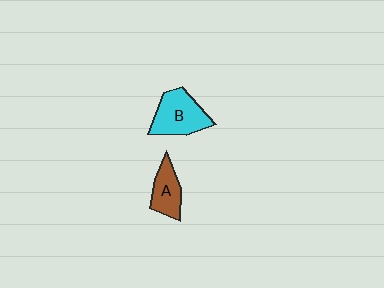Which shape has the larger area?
Shape B (cyan).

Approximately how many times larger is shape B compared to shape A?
Approximately 1.5 times.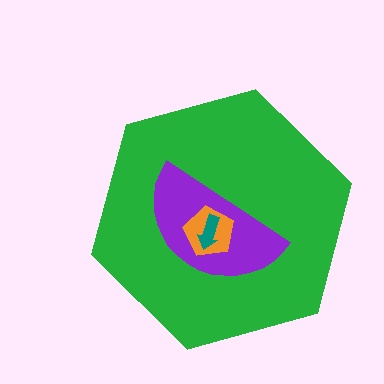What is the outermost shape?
The green hexagon.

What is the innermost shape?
The teal arrow.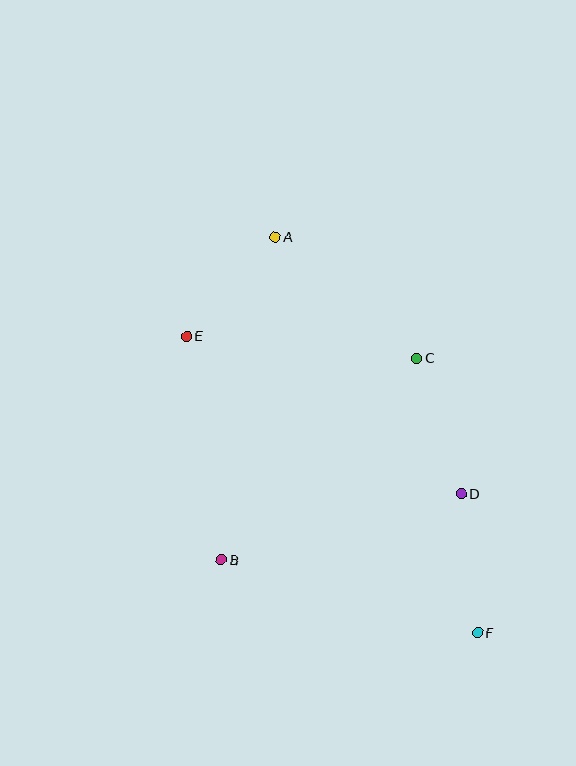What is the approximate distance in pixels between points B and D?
The distance between B and D is approximately 248 pixels.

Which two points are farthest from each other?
Points A and F are farthest from each other.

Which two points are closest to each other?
Points A and E are closest to each other.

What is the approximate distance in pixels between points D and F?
The distance between D and F is approximately 140 pixels.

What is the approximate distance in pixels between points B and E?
The distance between B and E is approximately 227 pixels.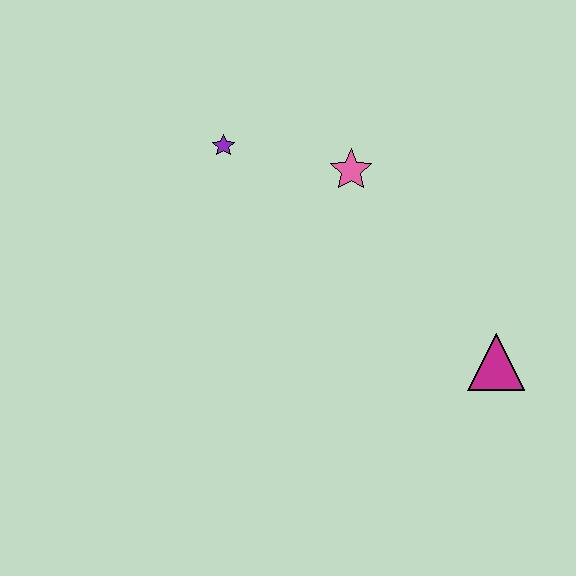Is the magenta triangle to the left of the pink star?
No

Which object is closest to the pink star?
The purple star is closest to the pink star.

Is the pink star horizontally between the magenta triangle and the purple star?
Yes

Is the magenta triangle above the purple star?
No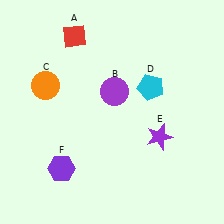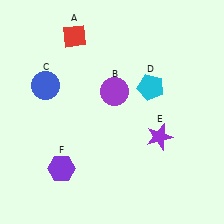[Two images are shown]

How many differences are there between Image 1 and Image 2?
There is 1 difference between the two images.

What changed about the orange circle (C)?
In Image 1, C is orange. In Image 2, it changed to blue.